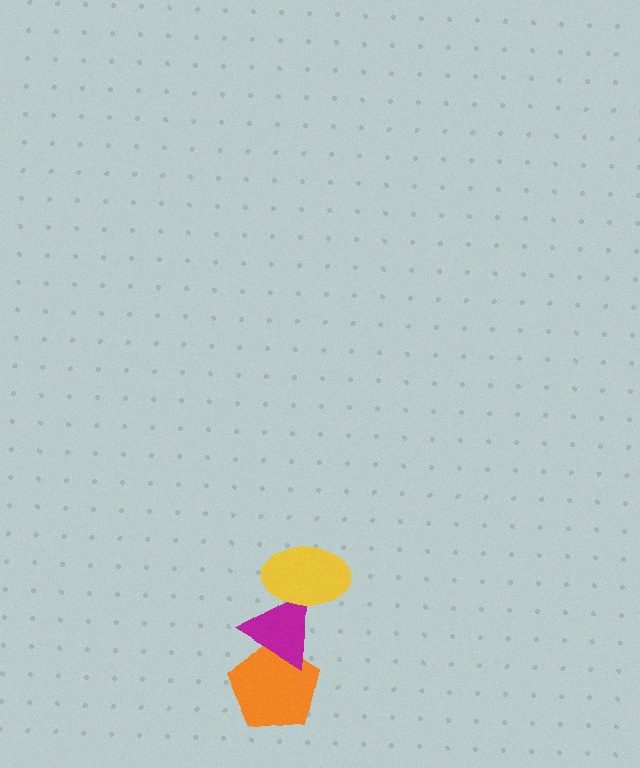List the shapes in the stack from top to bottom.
From top to bottom: the yellow ellipse, the magenta triangle, the orange pentagon.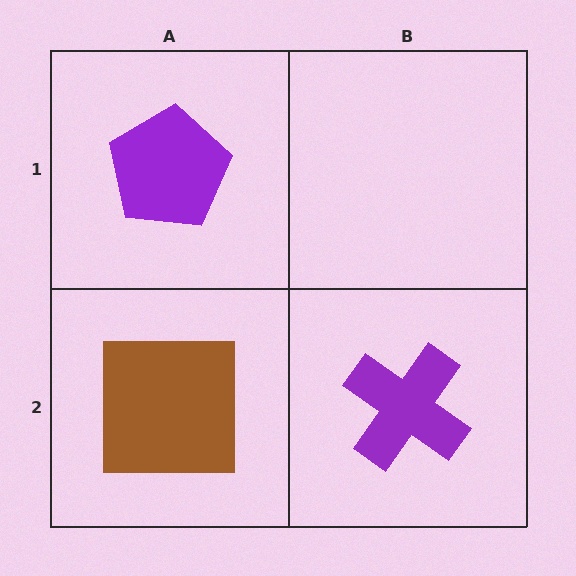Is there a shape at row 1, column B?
No, that cell is empty.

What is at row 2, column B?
A purple cross.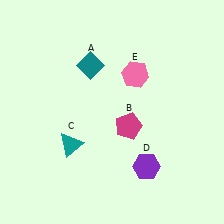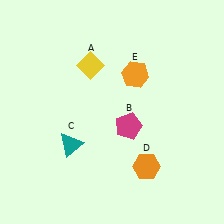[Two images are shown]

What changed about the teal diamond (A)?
In Image 1, A is teal. In Image 2, it changed to yellow.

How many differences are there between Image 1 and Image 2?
There are 3 differences between the two images.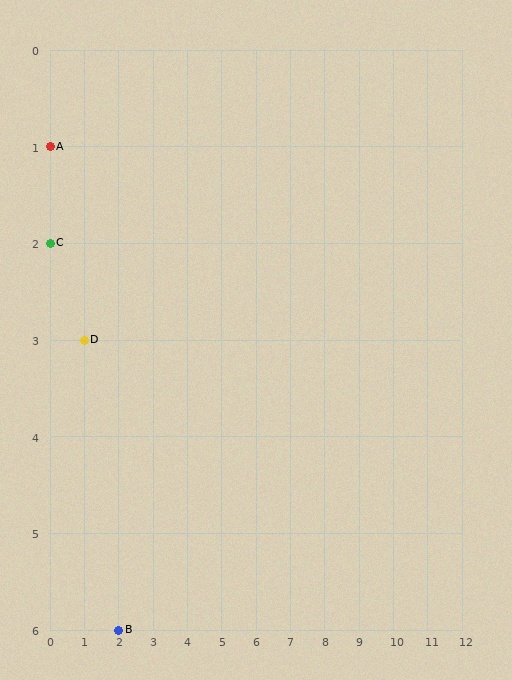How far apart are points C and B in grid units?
Points C and B are 2 columns and 4 rows apart (about 4.5 grid units diagonally).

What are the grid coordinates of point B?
Point B is at grid coordinates (2, 6).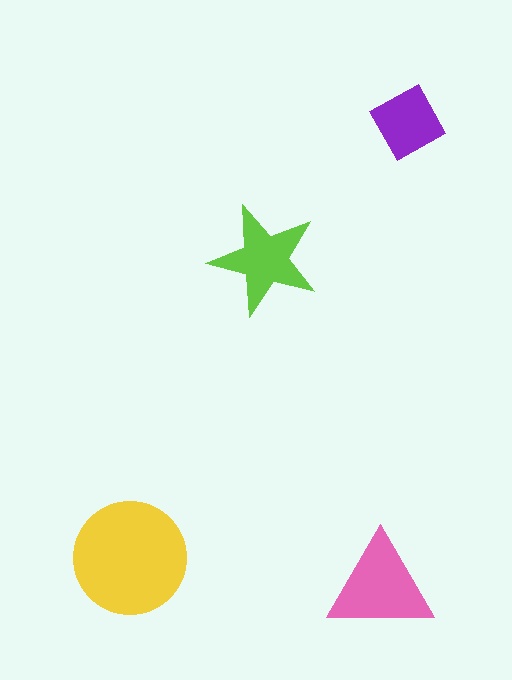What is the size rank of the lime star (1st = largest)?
3rd.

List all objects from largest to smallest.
The yellow circle, the pink triangle, the lime star, the purple diamond.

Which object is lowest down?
The pink triangle is bottommost.